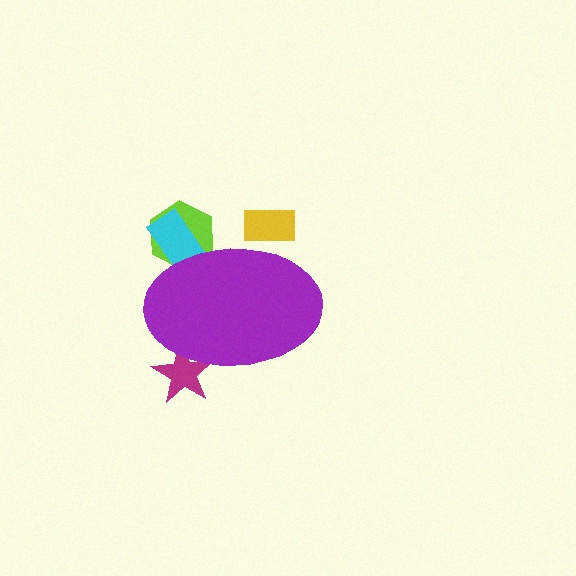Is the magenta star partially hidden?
Yes, the magenta star is partially hidden behind the purple ellipse.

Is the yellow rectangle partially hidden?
Yes, the yellow rectangle is partially hidden behind the purple ellipse.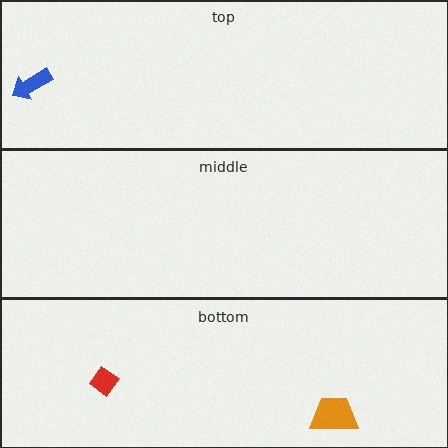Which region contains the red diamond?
The bottom region.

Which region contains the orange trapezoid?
The bottom region.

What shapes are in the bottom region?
The red diamond, the orange trapezoid.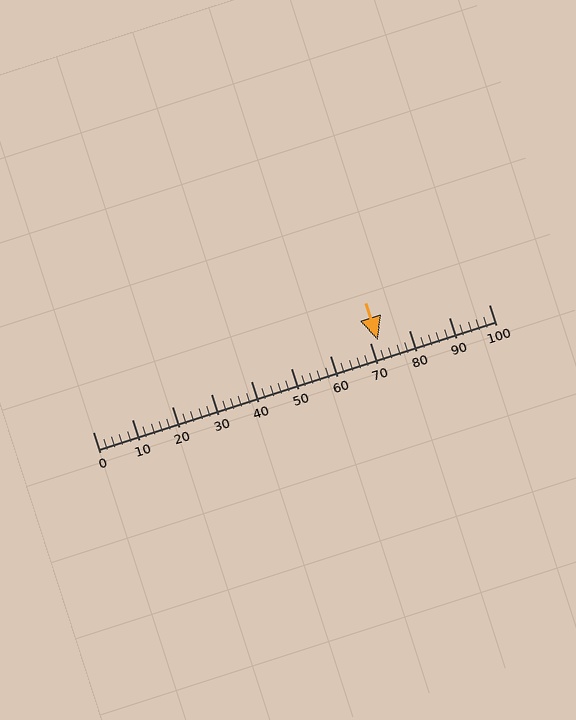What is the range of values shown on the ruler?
The ruler shows values from 0 to 100.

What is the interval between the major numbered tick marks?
The major tick marks are spaced 10 units apart.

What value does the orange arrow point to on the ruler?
The orange arrow points to approximately 72.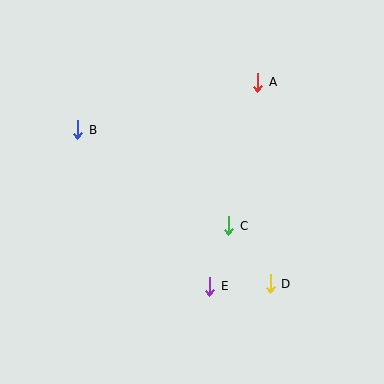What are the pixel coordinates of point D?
Point D is at (270, 284).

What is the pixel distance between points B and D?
The distance between B and D is 247 pixels.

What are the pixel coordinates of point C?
Point C is at (229, 226).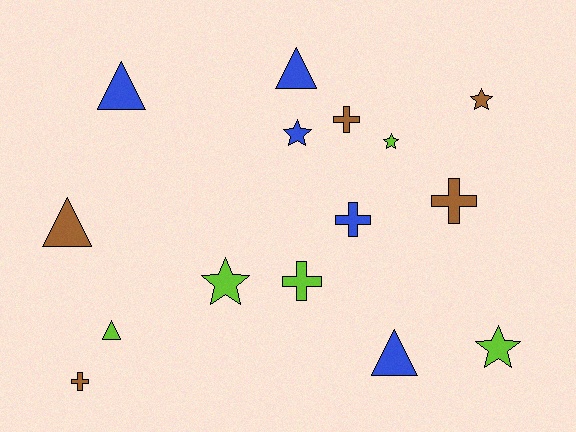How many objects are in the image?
There are 15 objects.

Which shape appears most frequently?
Cross, with 5 objects.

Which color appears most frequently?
Lime, with 5 objects.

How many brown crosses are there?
There are 3 brown crosses.